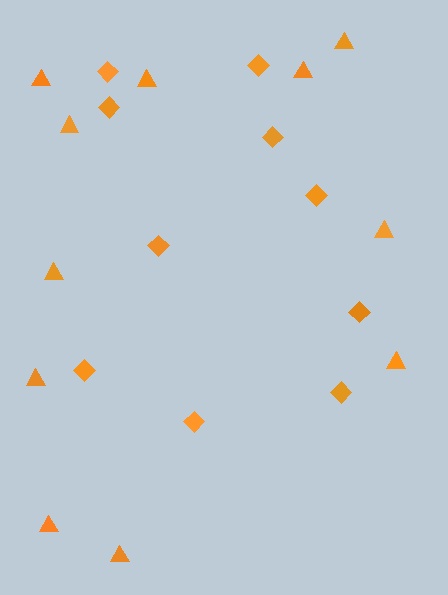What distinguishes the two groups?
There are 2 groups: one group of triangles (11) and one group of diamonds (10).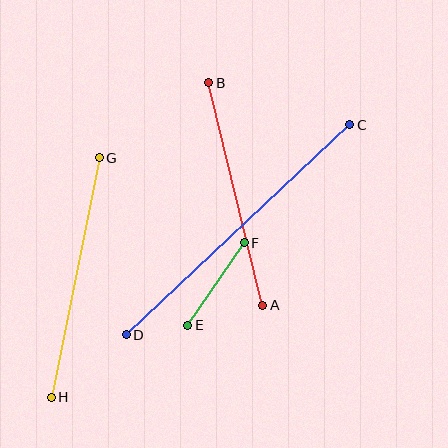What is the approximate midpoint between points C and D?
The midpoint is at approximately (238, 230) pixels.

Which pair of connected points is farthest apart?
Points C and D are farthest apart.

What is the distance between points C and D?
The distance is approximately 307 pixels.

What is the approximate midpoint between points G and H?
The midpoint is at approximately (75, 277) pixels.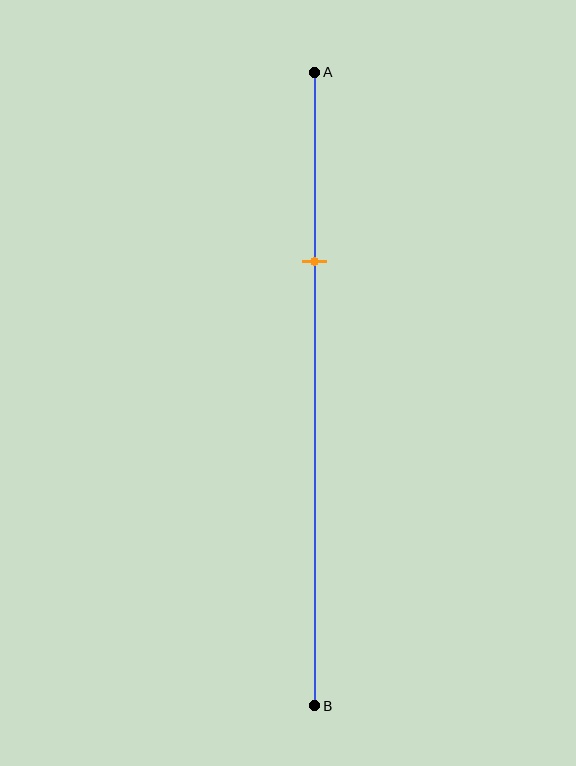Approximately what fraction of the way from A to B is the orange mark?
The orange mark is approximately 30% of the way from A to B.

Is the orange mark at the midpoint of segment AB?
No, the mark is at about 30% from A, not at the 50% midpoint.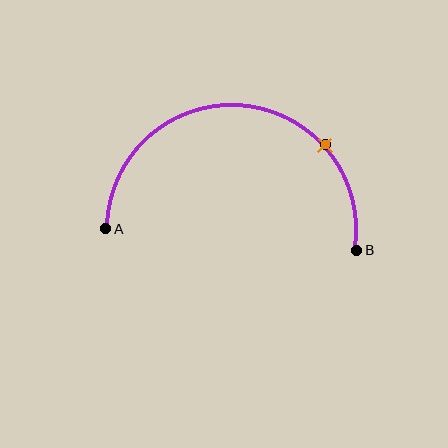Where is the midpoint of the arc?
The arc midpoint is the point on the curve farthest from the straight line joining A and B. It sits above that line.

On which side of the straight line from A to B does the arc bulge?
The arc bulges above the straight line connecting A and B.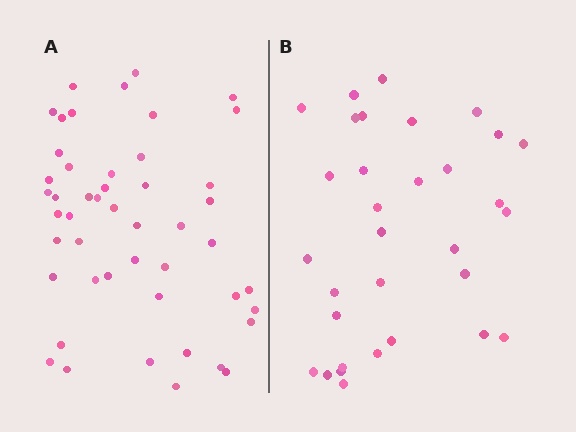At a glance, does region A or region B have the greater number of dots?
Region A (the left region) has more dots.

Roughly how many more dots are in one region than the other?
Region A has approximately 15 more dots than region B.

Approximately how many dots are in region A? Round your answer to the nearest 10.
About 50 dots. (The exact count is 48, which rounds to 50.)